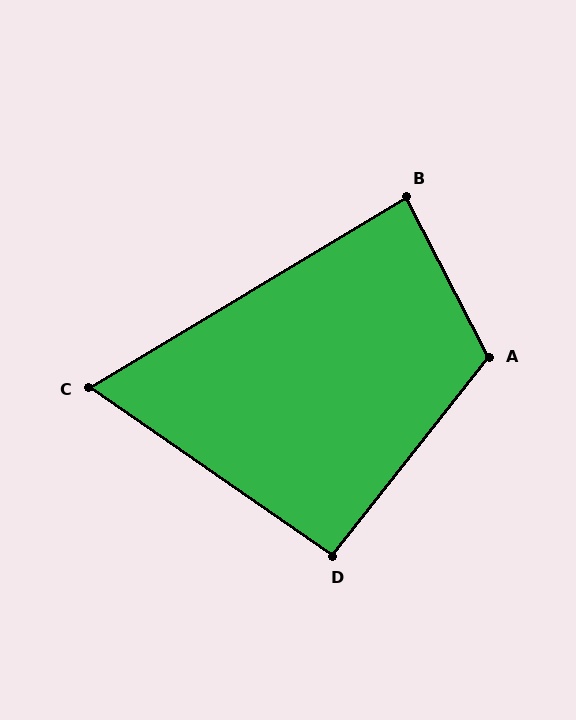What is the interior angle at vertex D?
Approximately 93 degrees (approximately right).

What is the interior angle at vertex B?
Approximately 87 degrees (approximately right).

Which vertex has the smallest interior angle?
C, at approximately 66 degrees.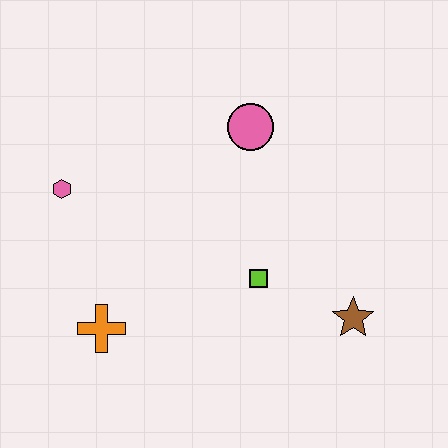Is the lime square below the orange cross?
No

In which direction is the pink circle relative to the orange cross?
The pink circle is above the orange cross.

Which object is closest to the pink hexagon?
The orange cross is closest to the pink hexagon.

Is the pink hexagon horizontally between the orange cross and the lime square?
No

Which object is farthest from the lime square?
The pink hexagon is farthest from the lime square.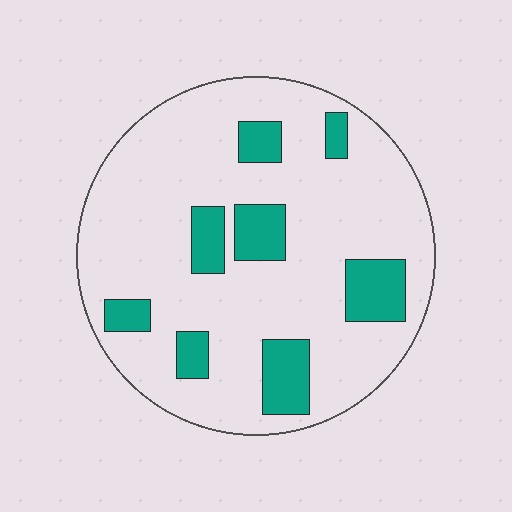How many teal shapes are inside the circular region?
8.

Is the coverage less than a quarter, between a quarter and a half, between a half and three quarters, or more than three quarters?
Less than a quarter.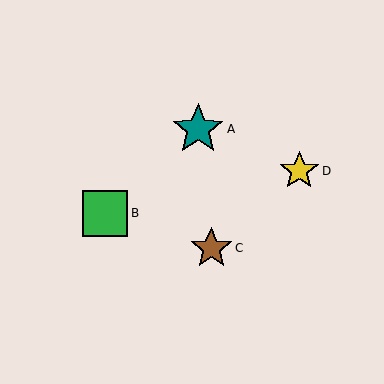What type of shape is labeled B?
Shape B is a green square.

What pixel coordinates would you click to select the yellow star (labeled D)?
Click at (299, 171) to select the yellow star D.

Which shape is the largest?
The teal star (labeled A) is the largest.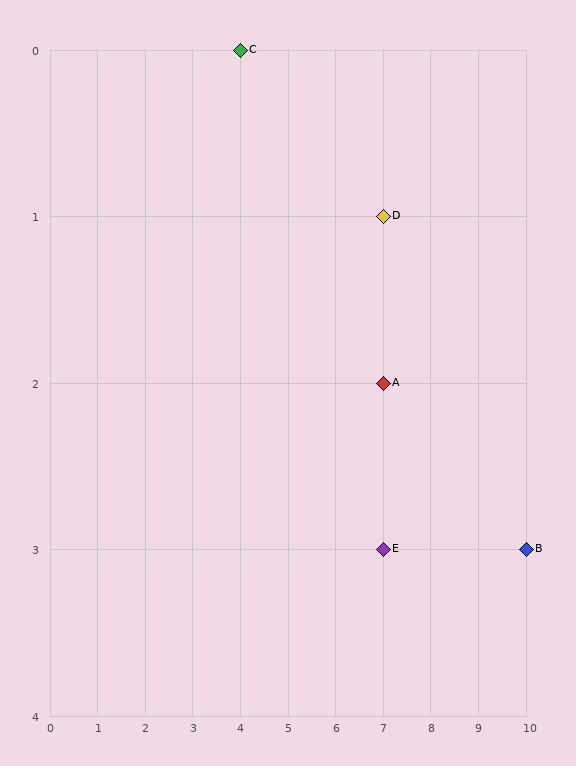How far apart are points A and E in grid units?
Points A and E are 1 row apart.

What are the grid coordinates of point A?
Point A is at grid coordinates (7, 2).